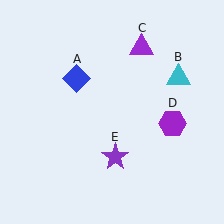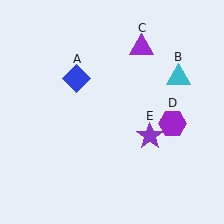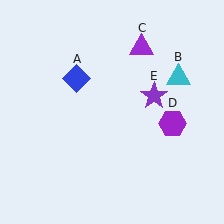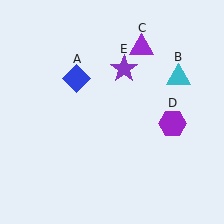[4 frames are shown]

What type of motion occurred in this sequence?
The purple star (object E) rotated counterclockwise around the center of the scene.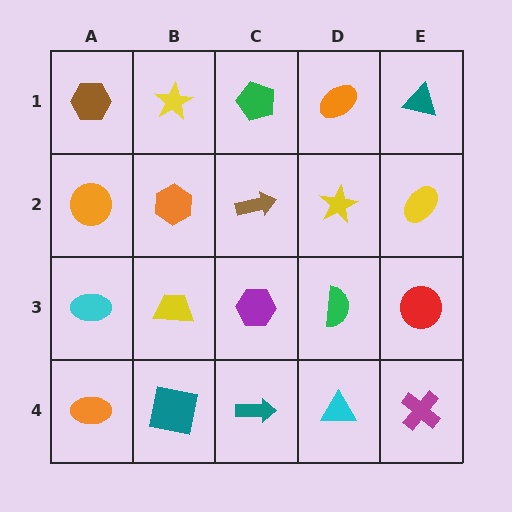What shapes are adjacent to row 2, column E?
A teal triangle (row 1, column E), a red circle (row 3, column E), a yellow star (row 2, column D).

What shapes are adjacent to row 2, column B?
A yellow star (row 1, column B), a yellow trapezoid (row 3, column B), an orange circle (row 2, column A), a brown arrow (row 2, column C).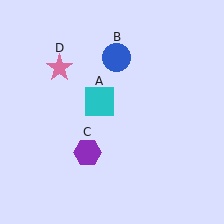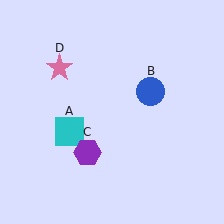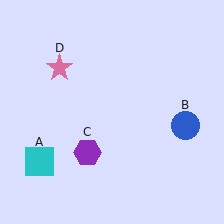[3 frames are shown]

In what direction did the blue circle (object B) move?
The blue circle (object B) moved down and to the right.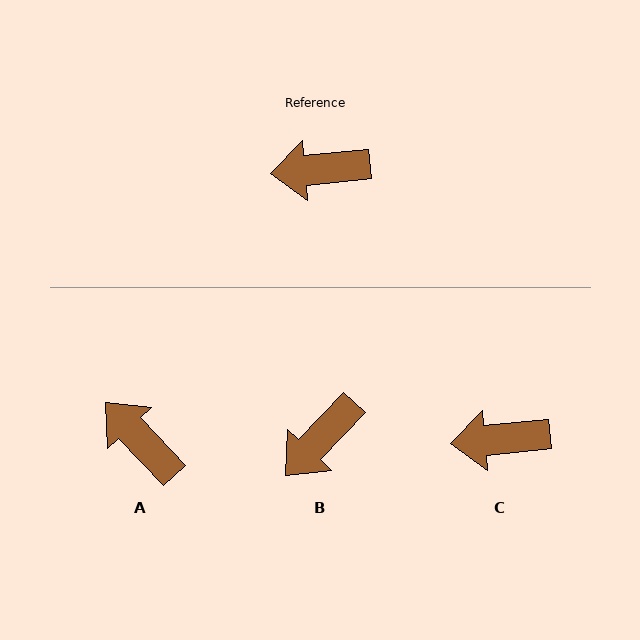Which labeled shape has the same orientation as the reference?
C.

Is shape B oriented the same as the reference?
No, it is off by about 41 degrees.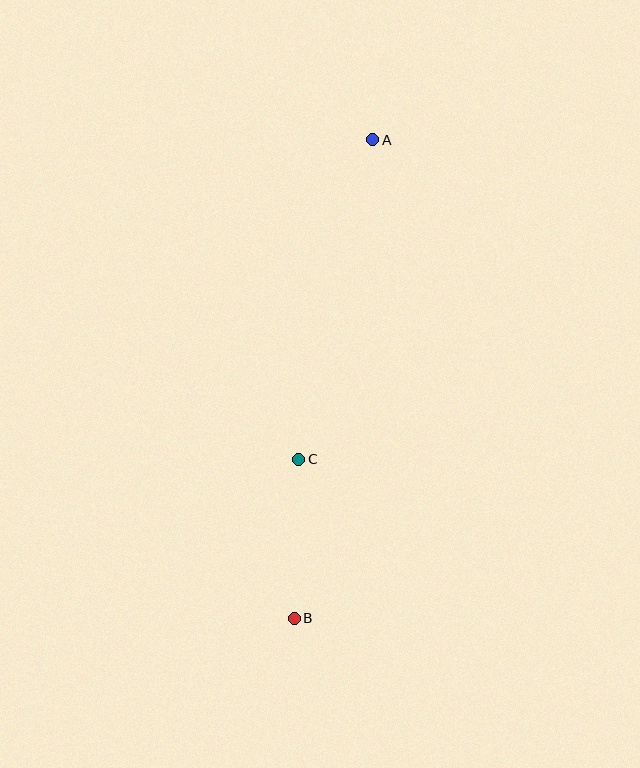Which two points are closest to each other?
Points B and C are closest to each other.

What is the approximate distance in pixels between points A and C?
The distance between A and C is approximately 328 pixels.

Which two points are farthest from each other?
Points A and B are farthest from each other.